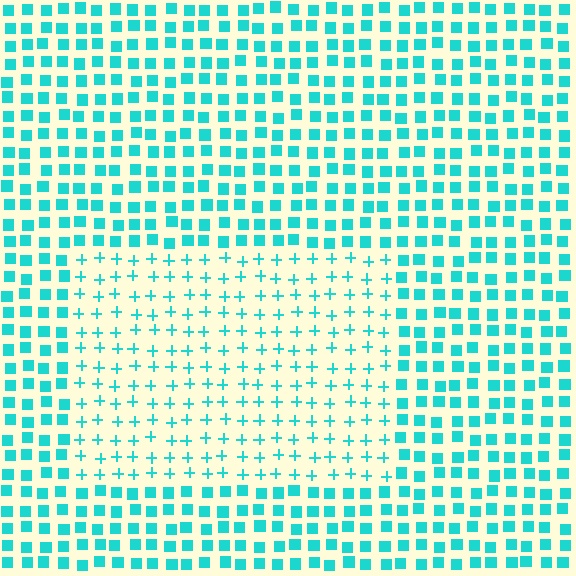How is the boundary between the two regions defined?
The boundary is defined by a change in element shape: plus signs inside vs. squares outside. All elements share the same color and spacing.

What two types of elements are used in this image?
The image uses plus signs inside the rectangle region and squares outside it.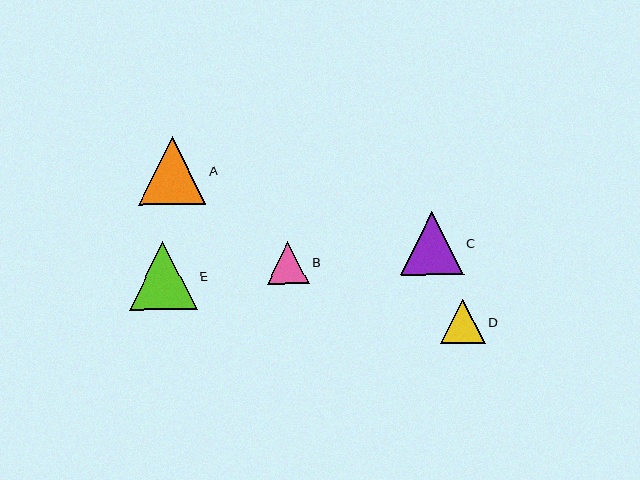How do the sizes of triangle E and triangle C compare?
Triangle E and triangle C are approximately the same size.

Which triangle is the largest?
Triangle E is the largest with a size of approximately 67 pixels.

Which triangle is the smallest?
Triangle B is the smallest with a size of approximately 43 pixels.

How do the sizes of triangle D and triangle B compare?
Triangle D and triangle B are approximately the same size.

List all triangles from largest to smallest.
From largest to smallest: E, A, C, D, B.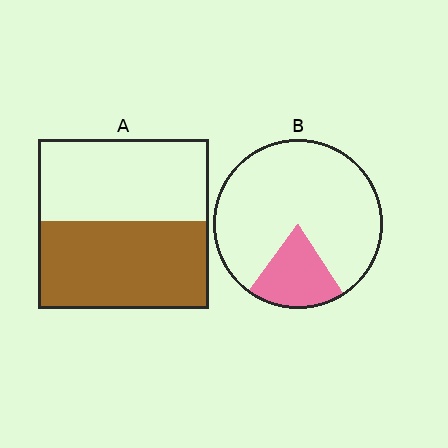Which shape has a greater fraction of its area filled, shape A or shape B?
Shape A.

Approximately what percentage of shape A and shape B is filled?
A is approximately 50% and B is approximately 20%.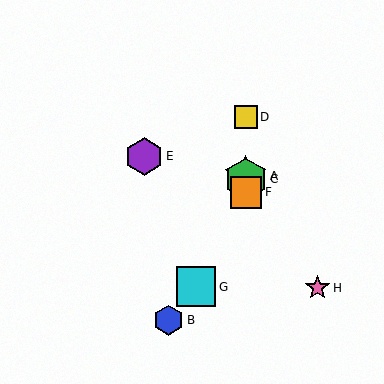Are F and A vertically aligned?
Yes, both are at x≈246.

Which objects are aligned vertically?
Objects A, C, D, F are aligned vertically.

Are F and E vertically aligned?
No, F is at x≈246 and E is at x≈144.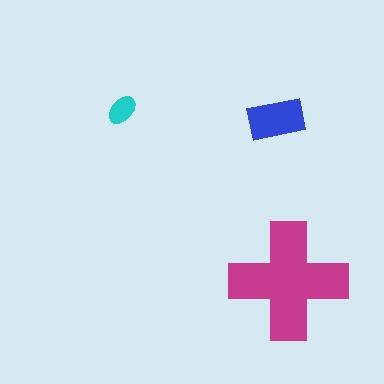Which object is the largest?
The magenta cross.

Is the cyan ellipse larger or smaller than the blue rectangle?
Smaller.